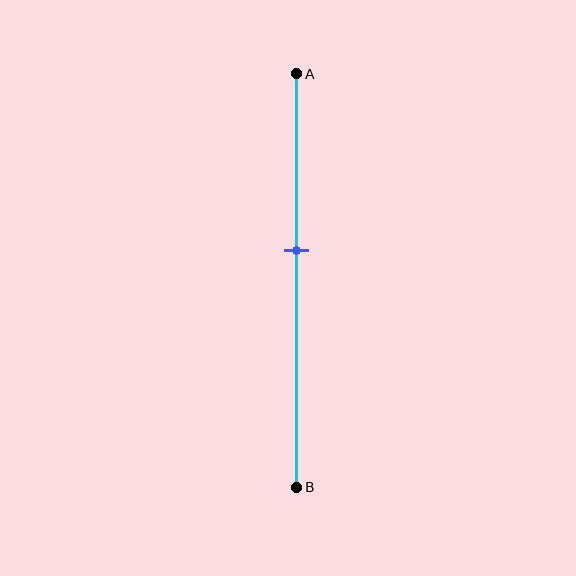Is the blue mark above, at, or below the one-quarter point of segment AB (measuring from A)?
The blue mark is below the one-quarter point of segment AB.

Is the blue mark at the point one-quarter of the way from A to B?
No, the mark is at about 45% from A, not at the 25% one-quarter point.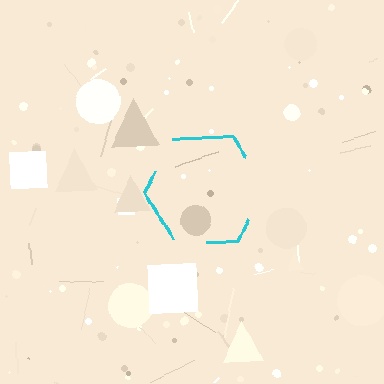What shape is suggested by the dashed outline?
The dashed outline suggests a hexagon.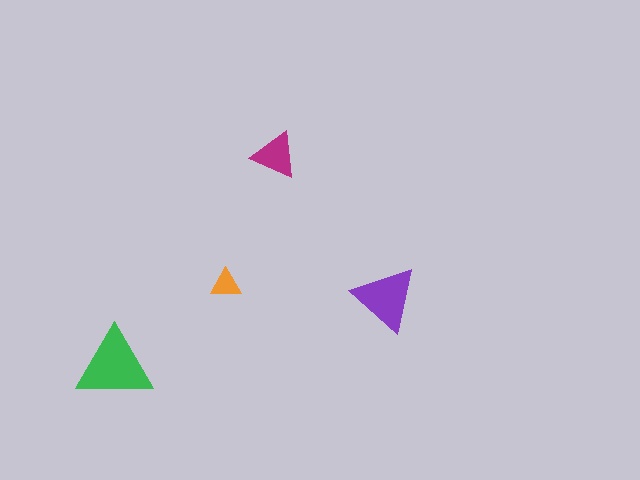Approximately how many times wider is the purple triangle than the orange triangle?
About 2 times wider.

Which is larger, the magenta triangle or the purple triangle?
The purple one.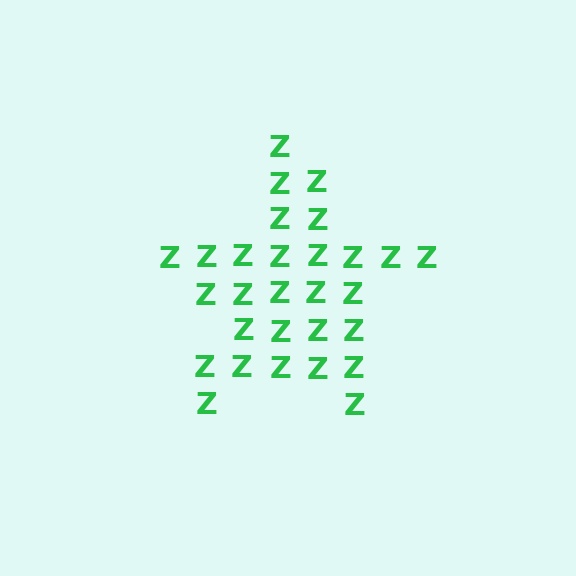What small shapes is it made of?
It is made of small letter Z's.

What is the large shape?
The large shape is a star.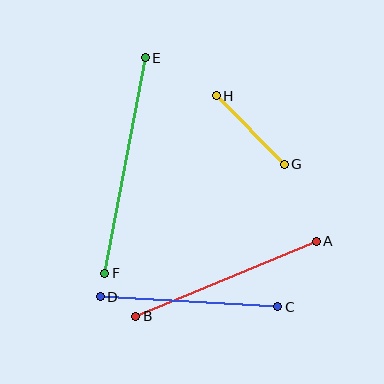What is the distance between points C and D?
The distance is approximately 178 pixels.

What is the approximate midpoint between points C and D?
The midpoint is at approximately (189, 302) pixels.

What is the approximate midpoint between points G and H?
The midpoint is at approximately (250, 130) pixels.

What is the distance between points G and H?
The distance is approximately 97 pixels.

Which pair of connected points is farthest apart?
Points E and F are farthest apart.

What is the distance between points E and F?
The distance is approximately 219 pixels.